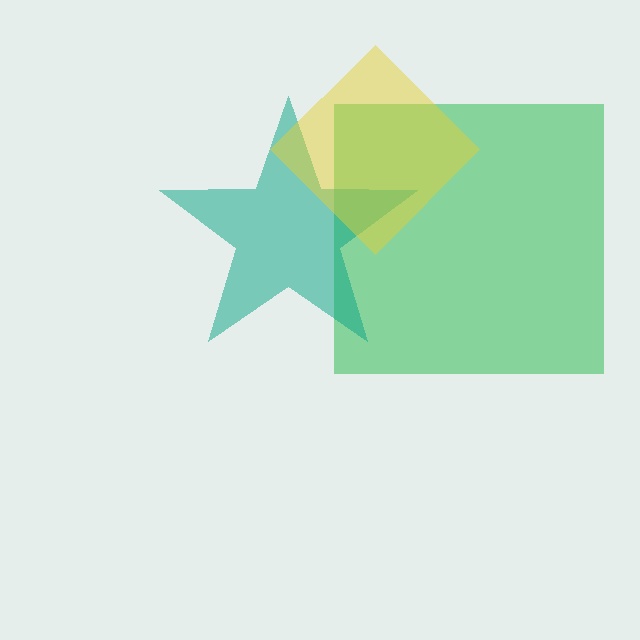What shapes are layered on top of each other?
The layered shapes are: a green square, a teal star, a yellow diamond.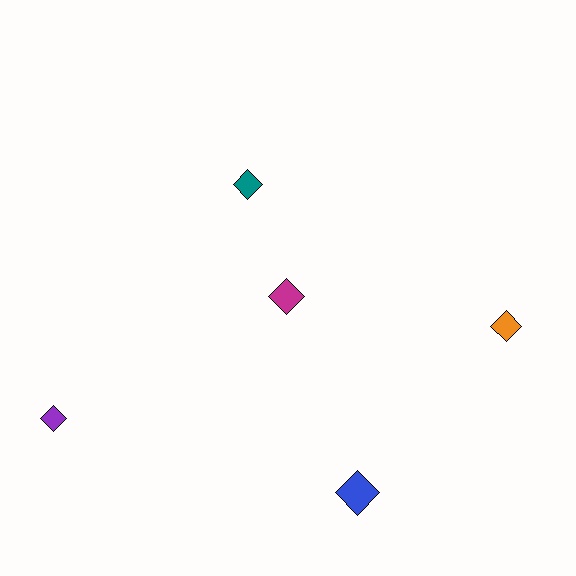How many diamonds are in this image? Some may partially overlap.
There are 5 diamonds.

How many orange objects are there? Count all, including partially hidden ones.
There is 1 orange object.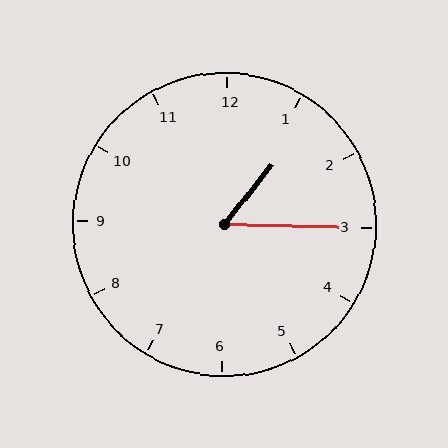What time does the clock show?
1:15.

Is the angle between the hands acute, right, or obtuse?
It is acute.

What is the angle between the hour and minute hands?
Approximately 52 degrees.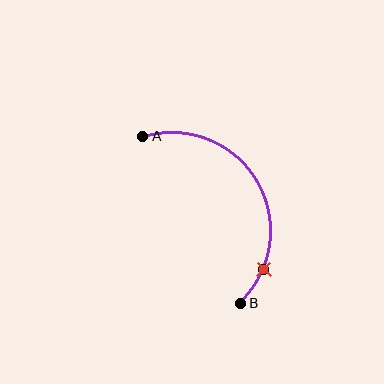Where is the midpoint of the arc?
The arc midpoint is the point on the curve farthest from the straight line joining A and B. It sits to the right of that line.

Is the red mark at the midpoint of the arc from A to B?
No. The red mark lies on the arc but is closer to endpoint B. The arc midpoint would be at the point on the curve equidistant along the arc from both A and B.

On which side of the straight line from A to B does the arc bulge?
The arc bulges to the right of the straight line connecting A and B.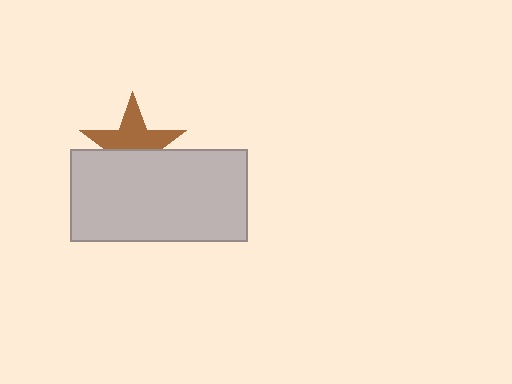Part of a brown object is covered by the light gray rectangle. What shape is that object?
It is a star.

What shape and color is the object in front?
The object in front is a light gray rectangle.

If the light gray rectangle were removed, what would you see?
You would see the complete brown star.